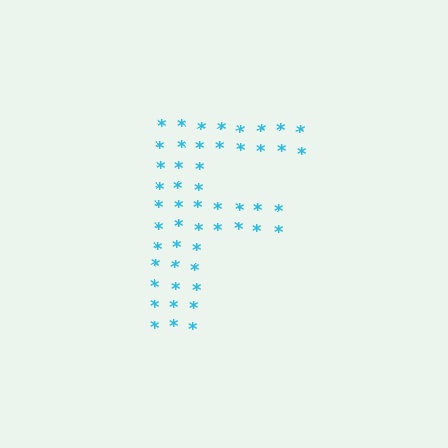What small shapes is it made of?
It is made of small asterisks.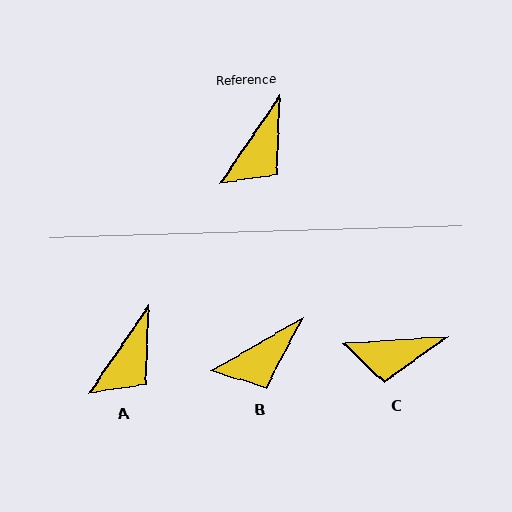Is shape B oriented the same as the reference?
No, it is off by about 25 degrees.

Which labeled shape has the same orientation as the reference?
A.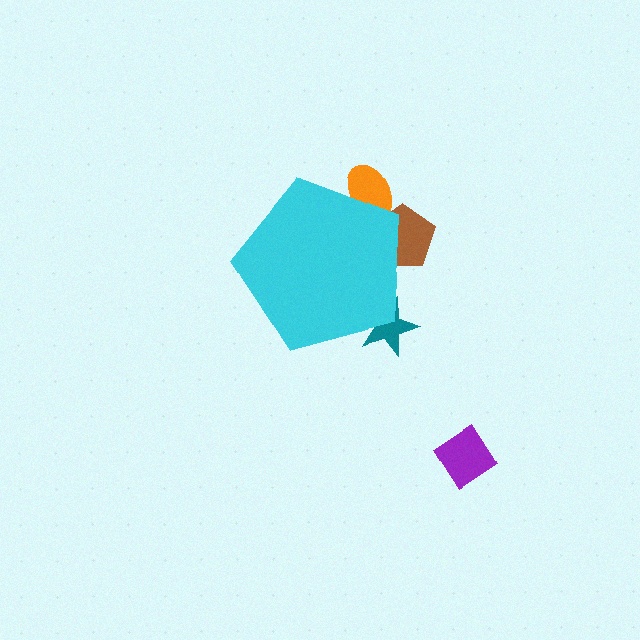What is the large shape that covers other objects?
A cyan pentagon.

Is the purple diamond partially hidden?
No, the purple diamond is fully visible.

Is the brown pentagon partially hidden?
Yes, the brown pentagon is partially hidden behind the cyan pentagon.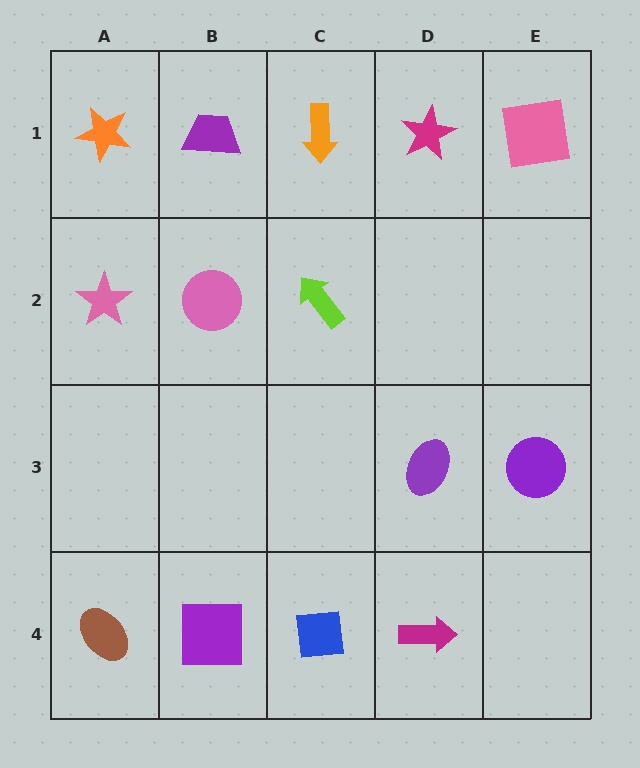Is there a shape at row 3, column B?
No, that cell is empty.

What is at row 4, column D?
A magenta arrow.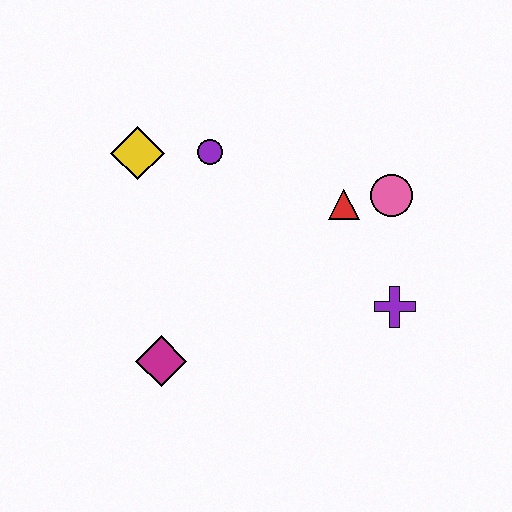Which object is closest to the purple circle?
The yellow diamond is closest to the purple circle.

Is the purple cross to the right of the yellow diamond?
Yes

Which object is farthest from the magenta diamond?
The pink circle is farthest from the magenta diamond.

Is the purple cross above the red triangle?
No